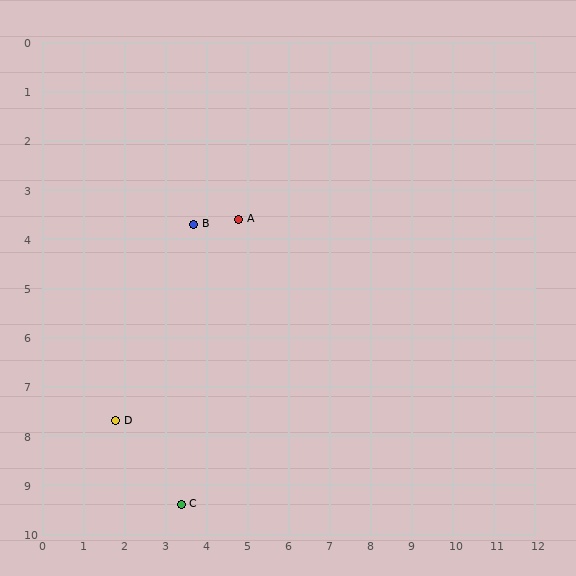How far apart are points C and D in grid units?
Points C and D are about 2.3 grid units apart.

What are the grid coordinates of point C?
Point C is at approximately (3.4, 9.4).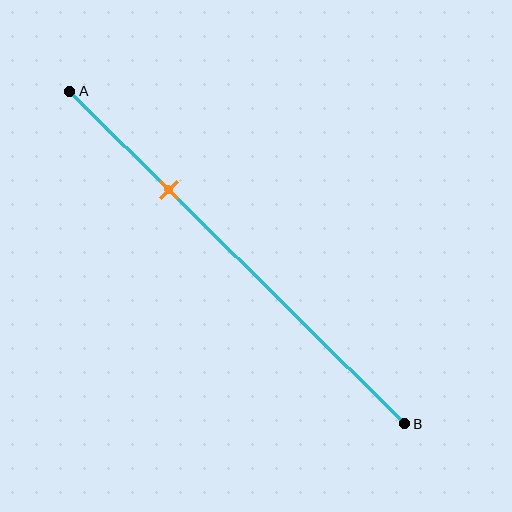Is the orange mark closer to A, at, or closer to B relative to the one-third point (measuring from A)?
The orange mark is closer to point A than the one-third point of segment AB.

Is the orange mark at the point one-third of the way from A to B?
No, the mark is at about 30% from A, not at the 33% one-third point.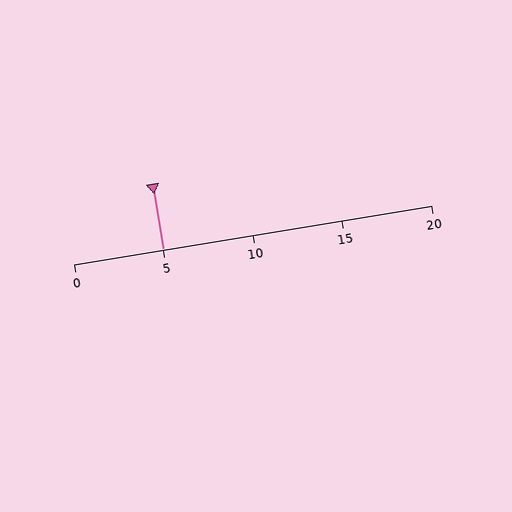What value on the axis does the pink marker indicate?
The marker indicates approximately 5.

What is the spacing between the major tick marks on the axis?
The major ticks are spaced 5 apart.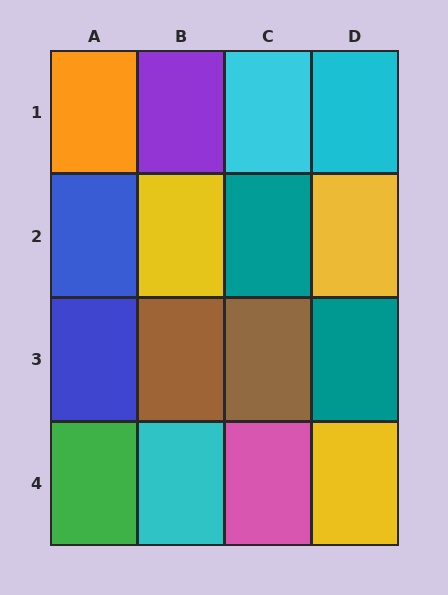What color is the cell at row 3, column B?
Brown.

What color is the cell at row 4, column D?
Yellow.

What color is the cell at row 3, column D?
Teal.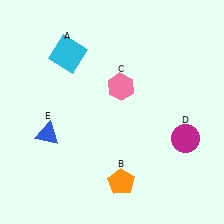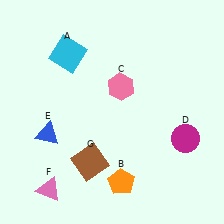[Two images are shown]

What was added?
A pink triangle (F), a brown square (G) were added in Image 2.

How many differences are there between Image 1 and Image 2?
There are 2 differences between the two images.